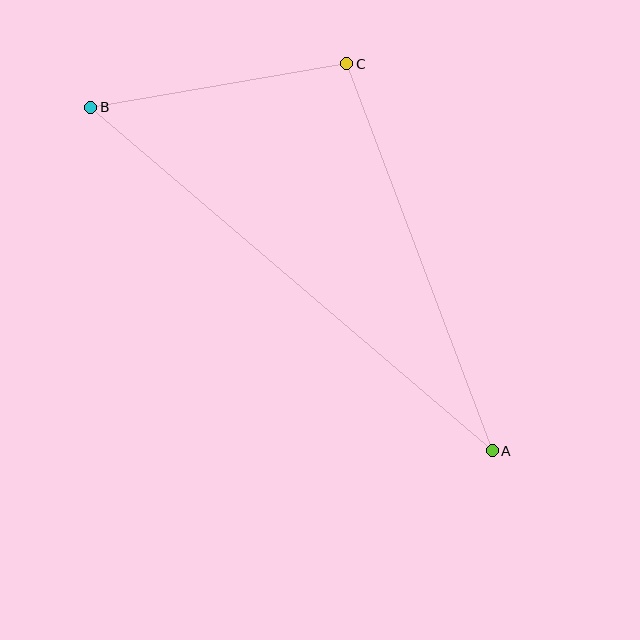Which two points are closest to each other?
Points B and C are closest to each other.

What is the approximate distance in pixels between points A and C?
The distance between A and C is approximately 414 pixels.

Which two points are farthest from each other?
Points A and B are farthest from each other.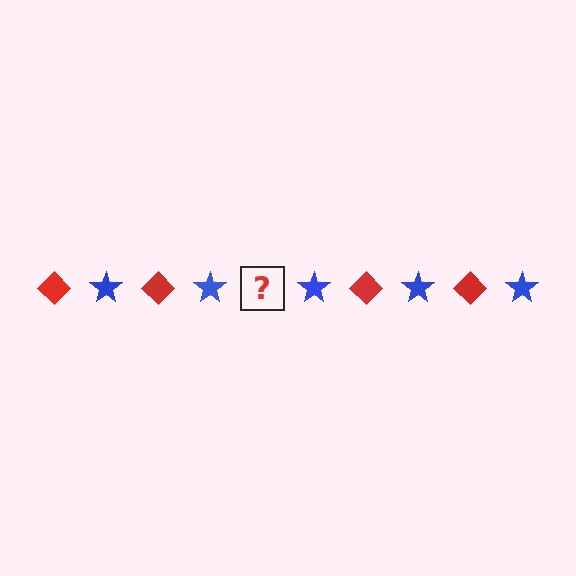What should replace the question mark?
The question mark should be replaced with a red diamond.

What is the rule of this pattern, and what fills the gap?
The rule is that the pattern alternates between red diamond and blue star. The gap should be filled with a red diamond.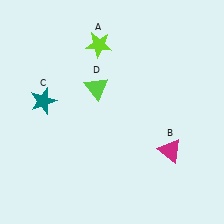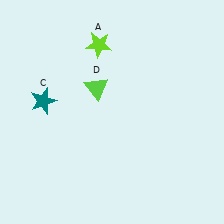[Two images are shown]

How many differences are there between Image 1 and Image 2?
There is 1 difference between the two images.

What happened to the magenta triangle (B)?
The magenta triangle (B) was removed in Image 2. It was in the bottom-right area of Image 1.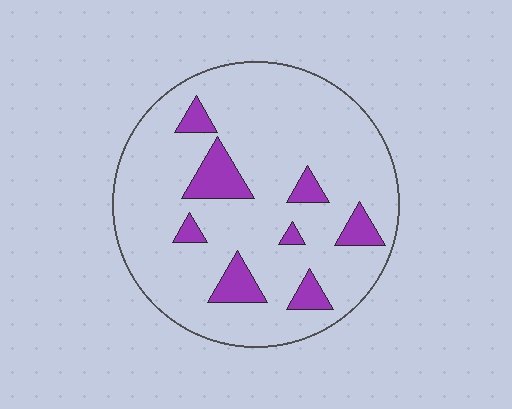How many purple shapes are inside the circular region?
8.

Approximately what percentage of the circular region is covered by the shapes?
Approximately 15%.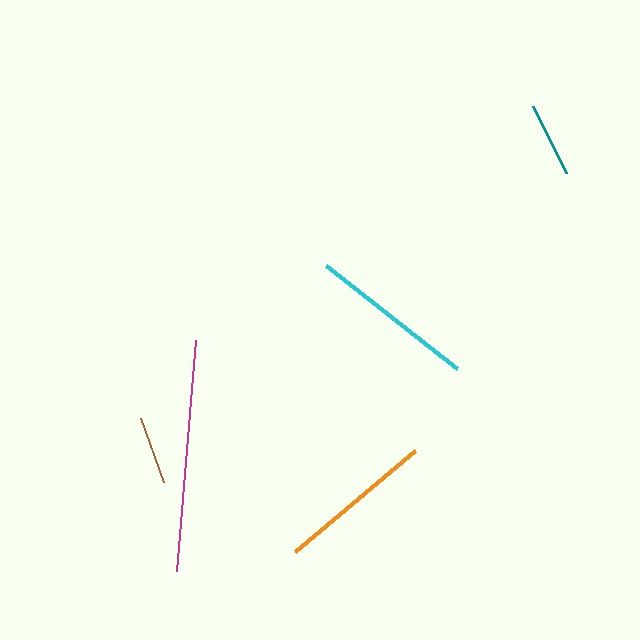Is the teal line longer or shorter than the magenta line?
The magenta line is longer than the teal line.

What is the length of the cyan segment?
The cyan segment is approximately 166 pixels long.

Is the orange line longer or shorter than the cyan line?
The cyan line is longer than the orange line.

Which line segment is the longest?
The magenta line is the longest at approximately 231 pixels.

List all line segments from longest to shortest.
From longest to shortest: magenta, cyan, orange, teal, brown.